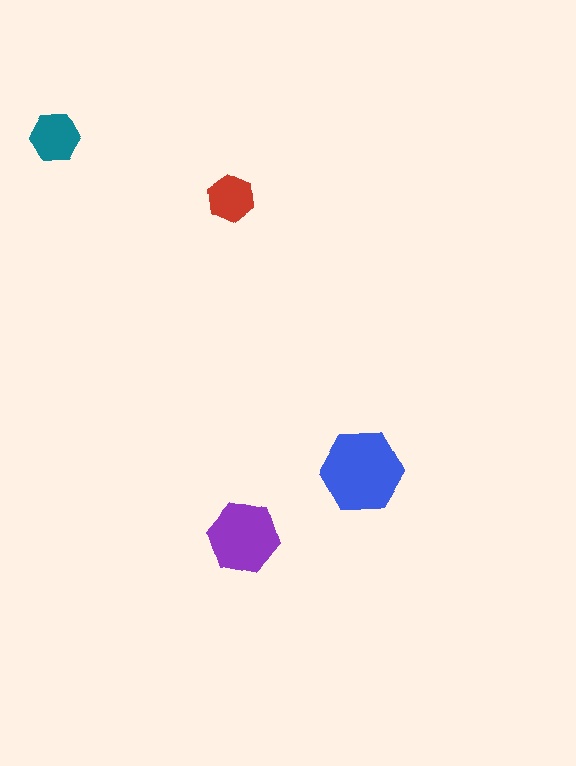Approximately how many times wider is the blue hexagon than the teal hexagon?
About 1.5 times wider.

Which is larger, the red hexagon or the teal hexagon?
The teal one.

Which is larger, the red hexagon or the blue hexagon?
The blue one.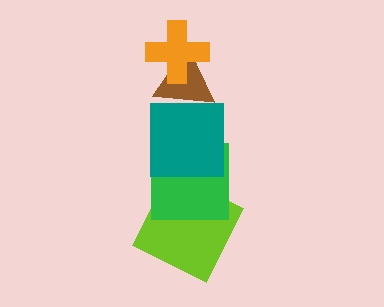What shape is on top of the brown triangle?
The orange cross is on top of the brown triangle.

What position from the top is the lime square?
The lime square is 5th from the top.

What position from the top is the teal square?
The teal square is 3rd from the top.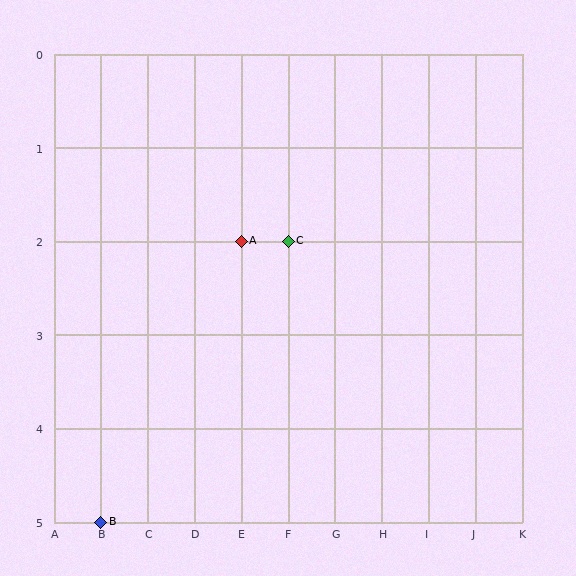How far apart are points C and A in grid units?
Points C and A are 1 column apart.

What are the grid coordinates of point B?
Point B is at grid coordinates (B, 5).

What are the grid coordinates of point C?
Point C is at grid coordinates (F, 2).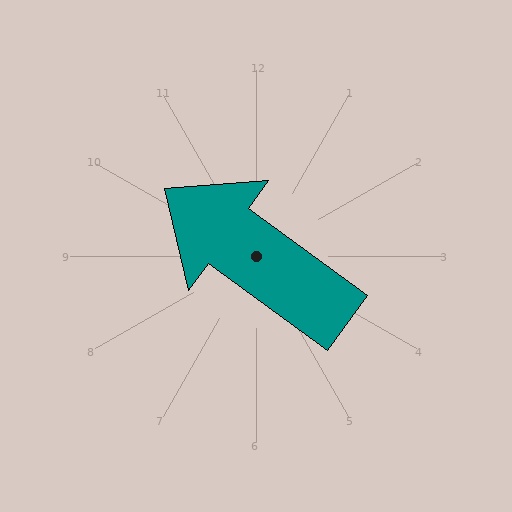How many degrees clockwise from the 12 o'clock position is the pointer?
Approximately 306 degrees.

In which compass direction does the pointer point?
Northwest.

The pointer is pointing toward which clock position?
Roughly 10 o'clock.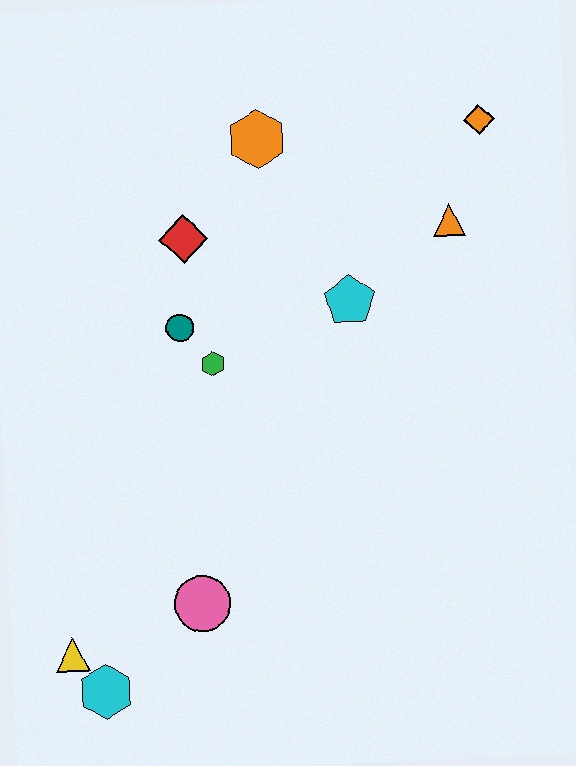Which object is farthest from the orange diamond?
The cyan hexagon is farthest from the orange diamond.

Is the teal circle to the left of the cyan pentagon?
Yes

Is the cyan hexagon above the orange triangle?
No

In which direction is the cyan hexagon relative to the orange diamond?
The cyan hexagon is below the orange diamond.